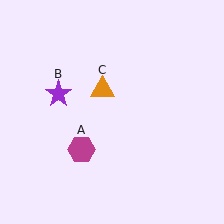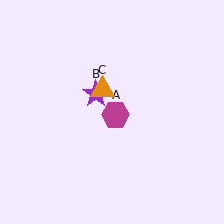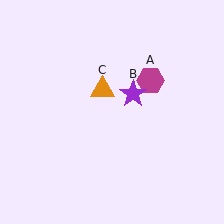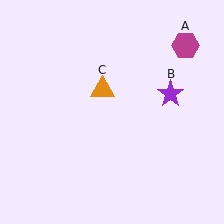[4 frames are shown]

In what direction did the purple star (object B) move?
The purple star (object B) moved right.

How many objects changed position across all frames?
2 objects changed position: magenta hexagon (object A), purple star (object B).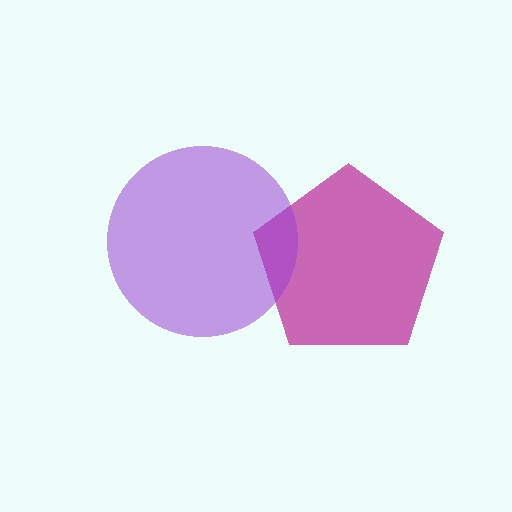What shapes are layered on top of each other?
The layered shapes are: a magenta pentagon, a purple circle.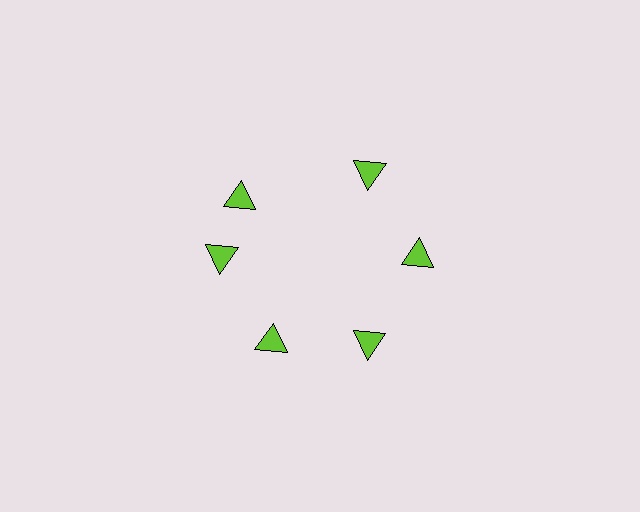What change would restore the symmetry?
The symmetry would be restored by rotating it back into even spacing with its neighbors so that all 6 triangles sit at equal angles and equal distance from the center.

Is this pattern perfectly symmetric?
No. The 6 lime triangles are arranged in a ring, but one element near the 11 o'clock position is rotated out of alignment along the ring, breaking the 6-fold rotational symmetry.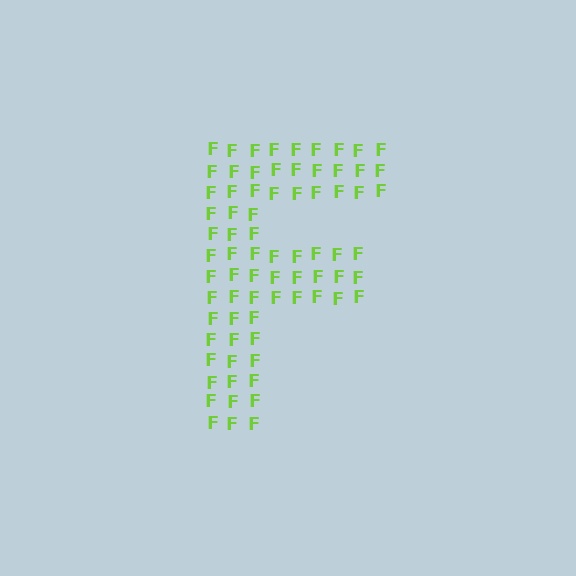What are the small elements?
The small elements are letter F's.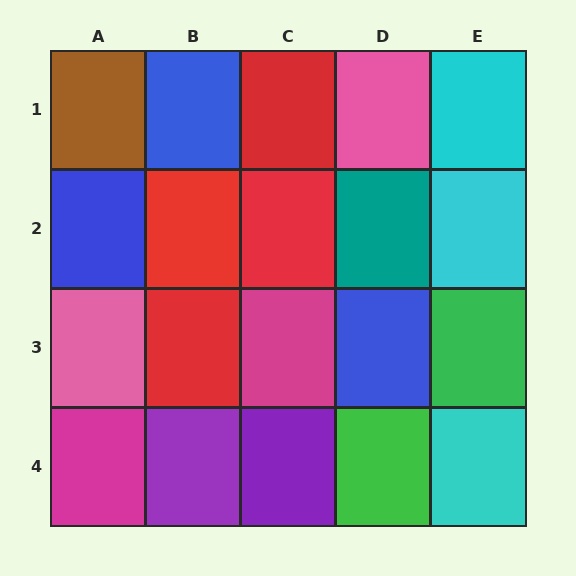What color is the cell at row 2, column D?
Teal.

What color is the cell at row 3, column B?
Red.